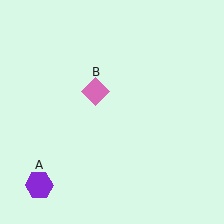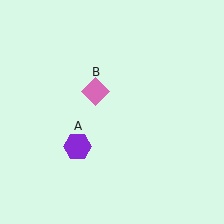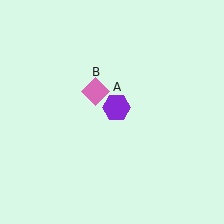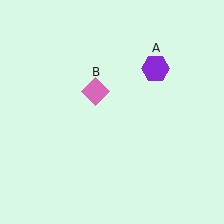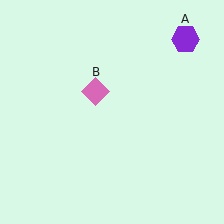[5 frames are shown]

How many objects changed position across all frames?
1 object changed position: purple hexagon (object A).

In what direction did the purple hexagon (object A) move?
The purple hexagon (object A) moved up and to the right.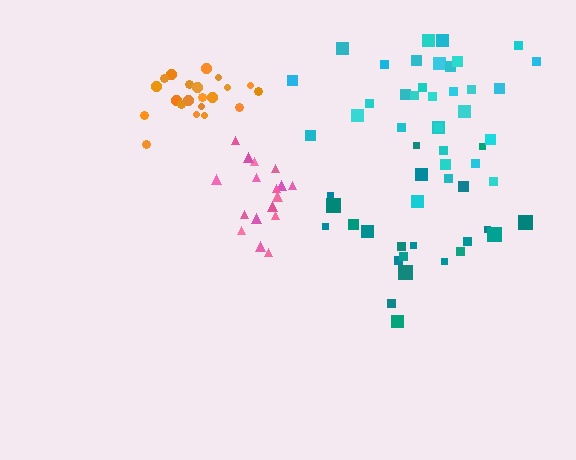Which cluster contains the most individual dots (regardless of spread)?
Cyan (32).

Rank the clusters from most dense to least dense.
orange, pink, cyan, teal.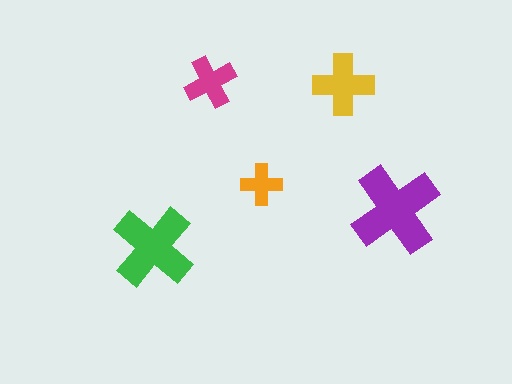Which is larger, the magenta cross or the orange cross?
The magenta one.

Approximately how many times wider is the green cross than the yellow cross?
About 1.5 times wider.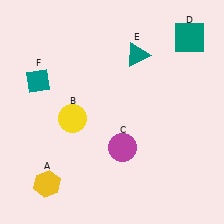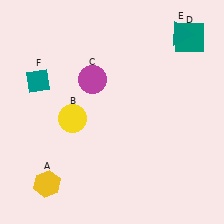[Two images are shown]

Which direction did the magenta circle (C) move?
The magenta circle (C) moved up.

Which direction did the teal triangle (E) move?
The teal triangle (E) moved right.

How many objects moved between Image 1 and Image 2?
2 objects moved between the two images.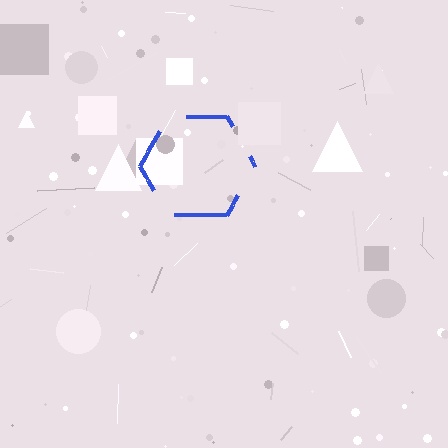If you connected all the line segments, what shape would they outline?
They would outline a hexagon.